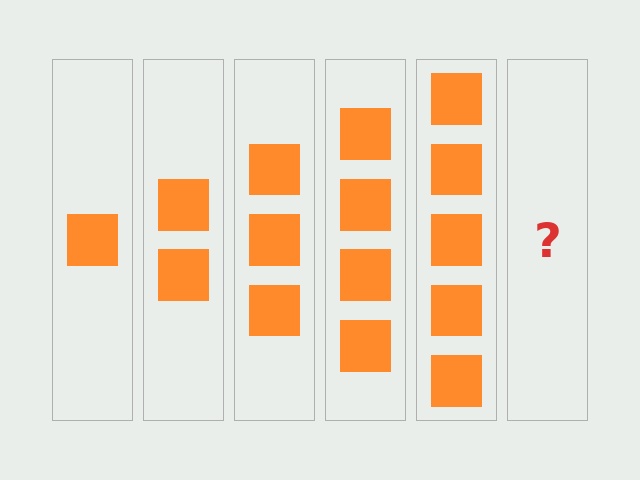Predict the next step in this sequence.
The next step is 6 squares.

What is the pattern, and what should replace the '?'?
The pattern is that each step adds one more square. The '?' should be 6 squares.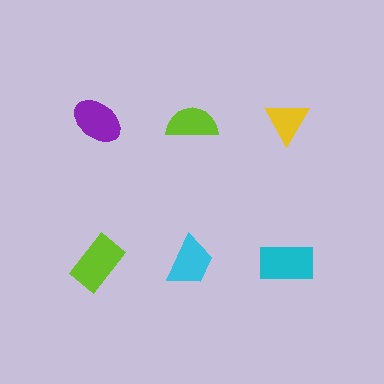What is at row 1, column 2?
A lime semicircle.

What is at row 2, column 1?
A lime rectangle.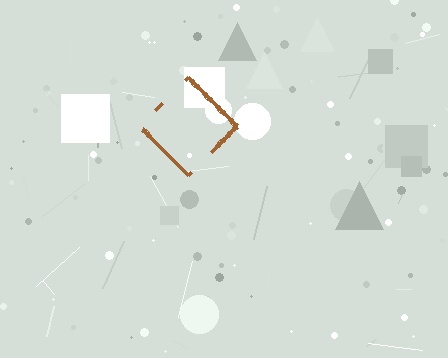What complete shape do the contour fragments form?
The contour fragments form a diamond.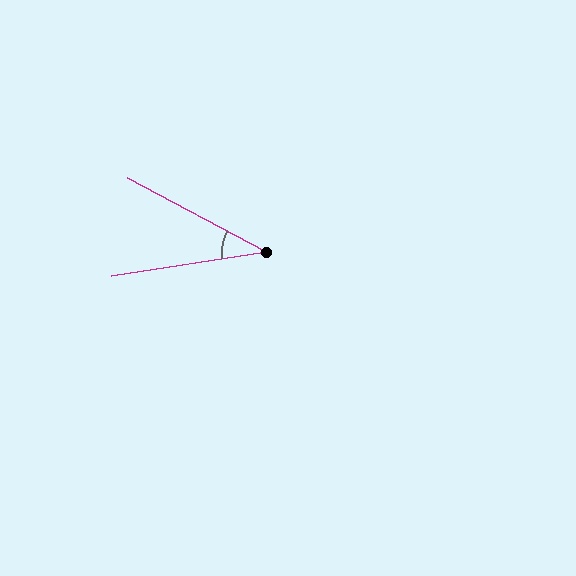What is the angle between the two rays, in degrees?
Approximately 37 degrees.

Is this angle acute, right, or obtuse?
It is acute.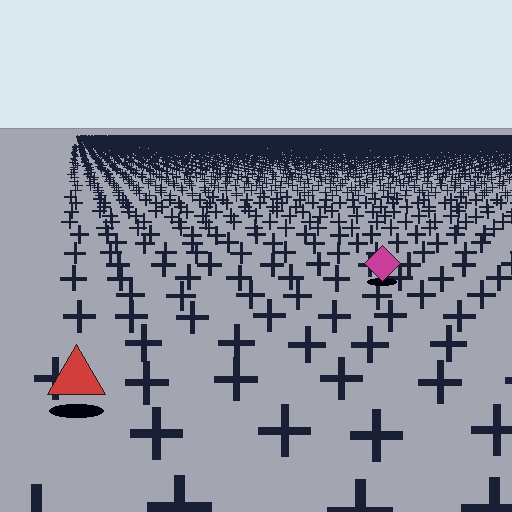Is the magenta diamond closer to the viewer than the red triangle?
No. The red triangle is closer — you can tell from the texture gradient: the ground texture is coarser near it.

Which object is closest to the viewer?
The red triangle is closest. The texture marks near it are larger and more spread out.